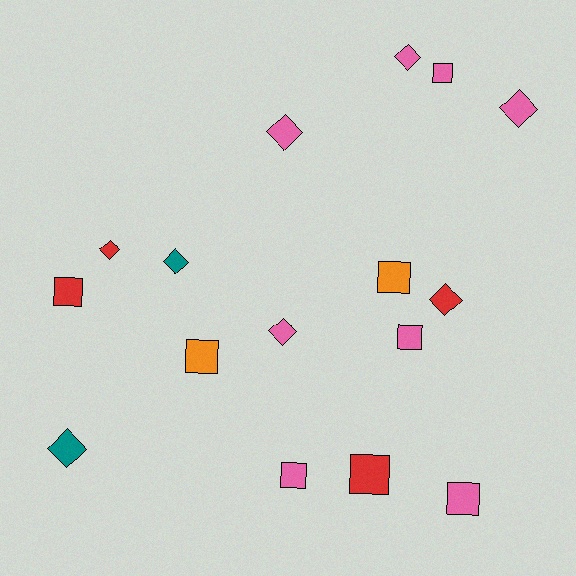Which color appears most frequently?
Pink, with 8 objects.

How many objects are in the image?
There are 16 objects.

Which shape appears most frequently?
Diamond, with 8 objects.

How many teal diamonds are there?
There are 2 teal diamonds.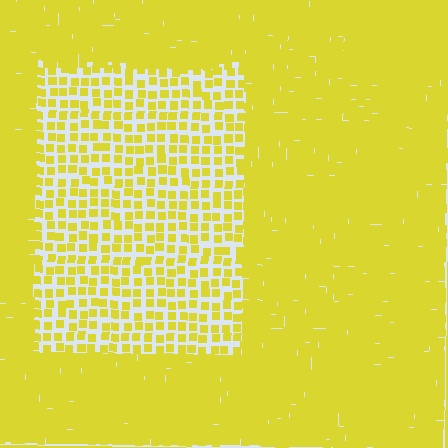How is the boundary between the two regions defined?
The boundary is defined by a change in element density (approximately 2.5x ratio). All elements are the same color, size, and shape.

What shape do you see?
I see a rectangle.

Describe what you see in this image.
The image contains small yellow elements arranged at two different densities. A rectangle-shaped region is visible where the elements are less densely packed than the surrounding area.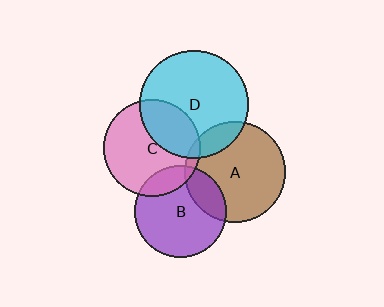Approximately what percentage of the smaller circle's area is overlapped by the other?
Approximately 20%.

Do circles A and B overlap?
Yes.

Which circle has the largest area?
Circle D (cyan).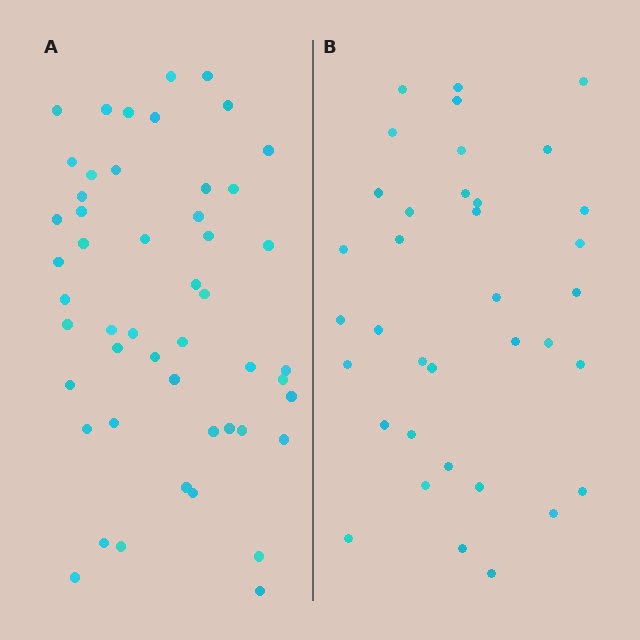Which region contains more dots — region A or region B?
Region A (the left region) has more dots.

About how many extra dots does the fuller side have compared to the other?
Region A has approximately 15 more dots than region B.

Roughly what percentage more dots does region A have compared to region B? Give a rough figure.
About 40% more.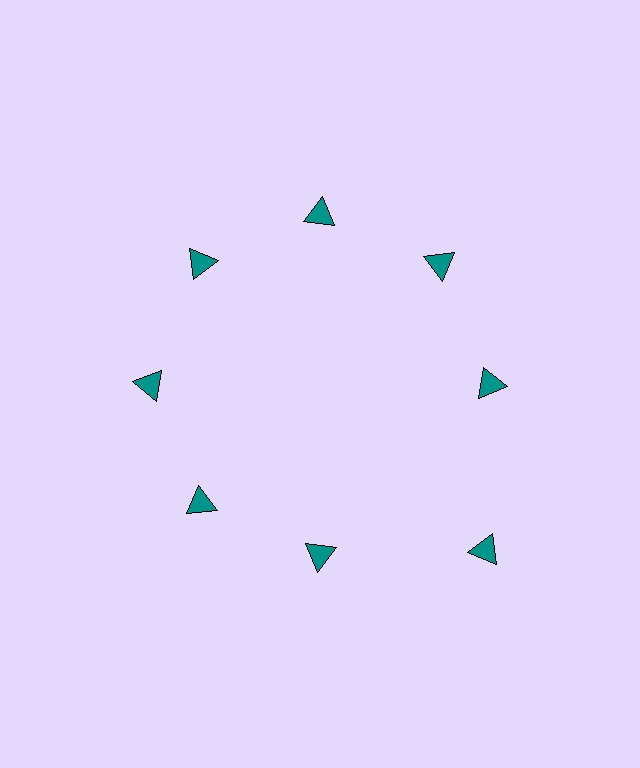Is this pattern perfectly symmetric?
No. The 8 teal triangles are arranged in a ring, but one element near the 4 o'clock position is pushed outward from the center, breaking the 8-fold rotational symmetry.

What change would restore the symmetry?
The symmetry would be restored by moving it inward, back onto the ring so that all 8 triangles sit at equal angles and equal distance from the center.